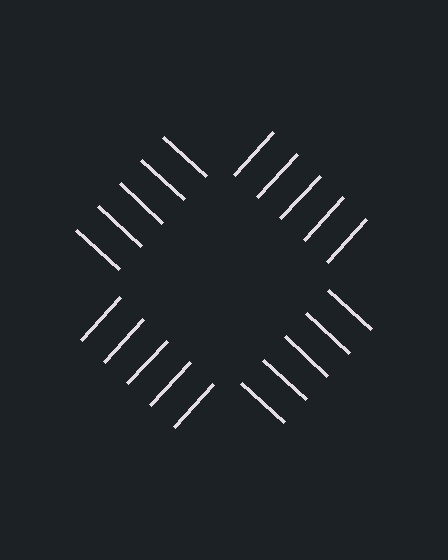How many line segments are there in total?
20 — 5 along each of the 4 edges.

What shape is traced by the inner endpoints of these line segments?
An illusory square — the line segments terminate on its edges but no continuous stroke is drawn.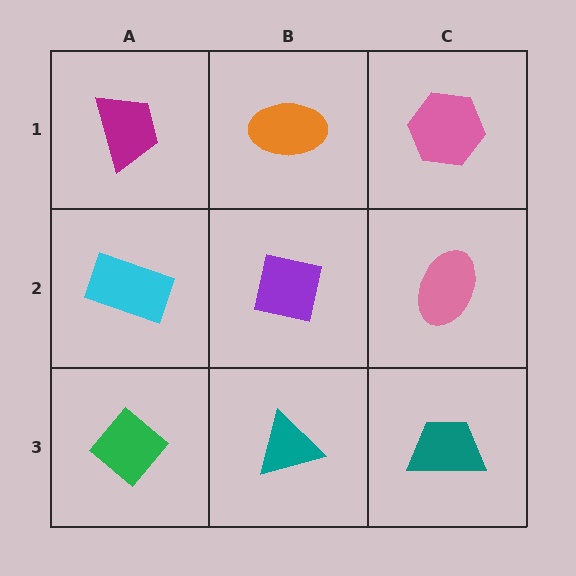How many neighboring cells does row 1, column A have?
2.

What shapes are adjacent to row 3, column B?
A purple square (row 2, column B), a green diamond (row 3, column A), a teal trapezoid (row 3, column C).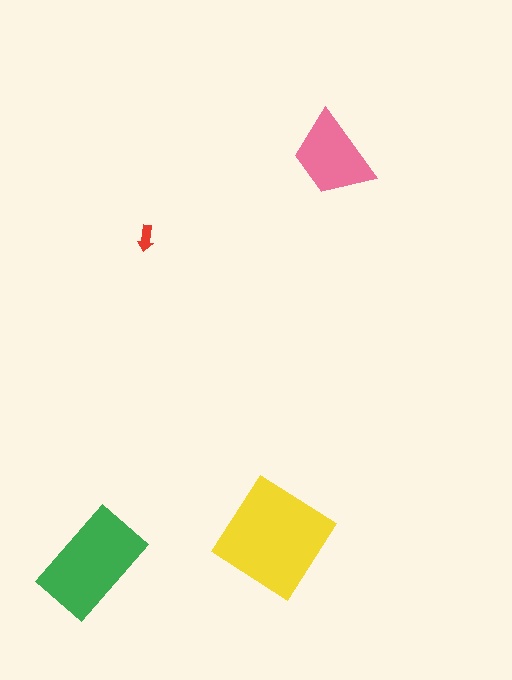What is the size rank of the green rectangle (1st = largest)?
2nd.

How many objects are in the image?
There are 4 objects in the image.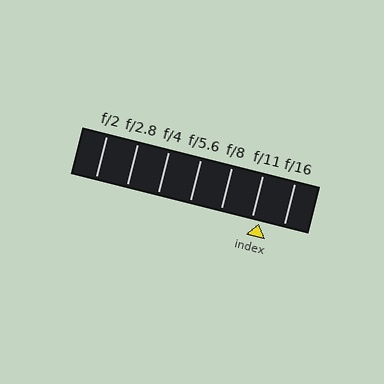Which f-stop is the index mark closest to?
The index mark is closest to f/11.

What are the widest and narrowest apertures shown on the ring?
The widest aperture shown is f/2 and the narrowest is f/16.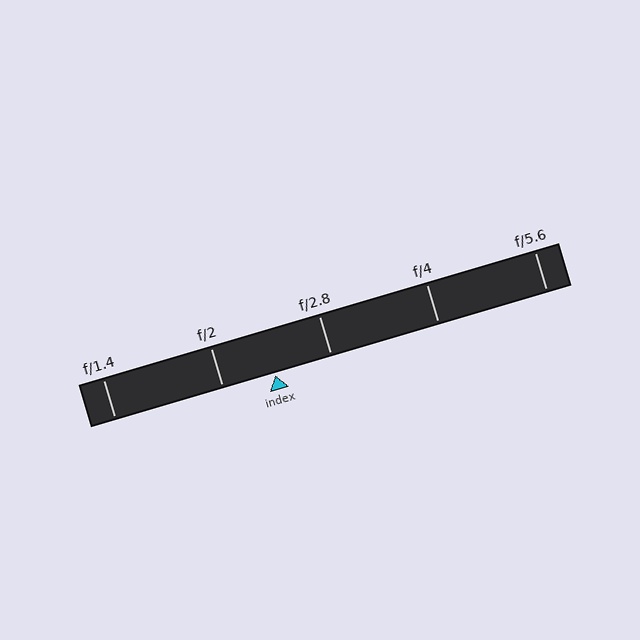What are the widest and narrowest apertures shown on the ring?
The widest aperture shown is f/1.4 and the narrowest is f/5.6.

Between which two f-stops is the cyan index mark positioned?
The index mark is between f/2 and f/2.8.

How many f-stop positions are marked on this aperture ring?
There are 5 f-stop positions marked.